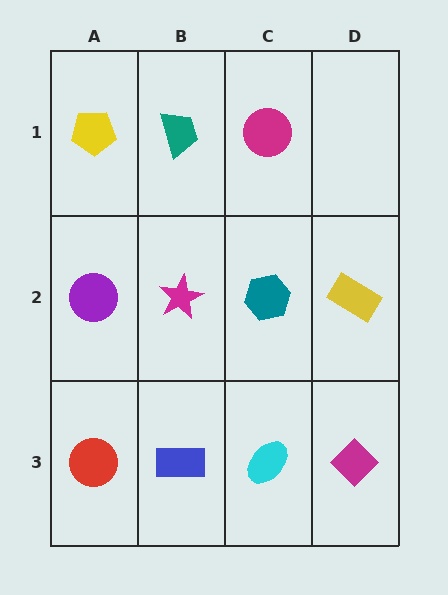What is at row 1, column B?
A teal trapezoid.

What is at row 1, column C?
A magenta circle.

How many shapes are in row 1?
3 shapes.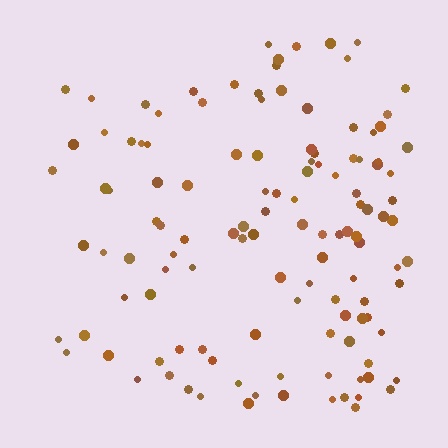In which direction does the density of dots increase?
From left to right, with the right side densest.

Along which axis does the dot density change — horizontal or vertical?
Horizontal.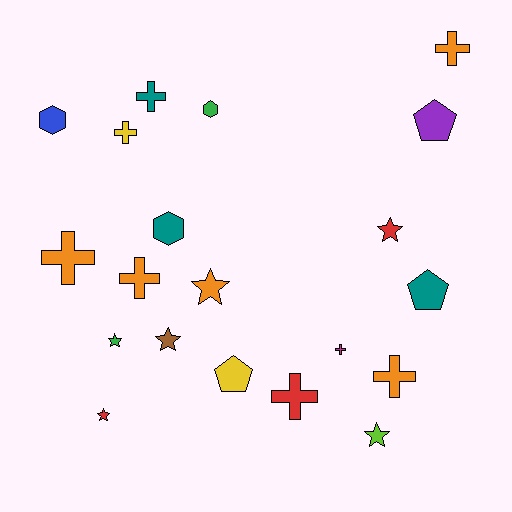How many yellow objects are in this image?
There are 2 yellow objects.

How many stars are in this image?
There are 6 stars.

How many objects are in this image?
There are 20 objects.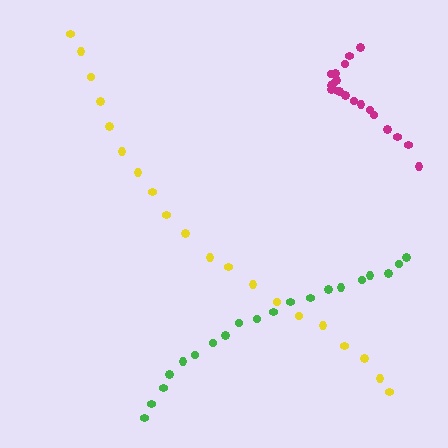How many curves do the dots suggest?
There are 3 distinct paths.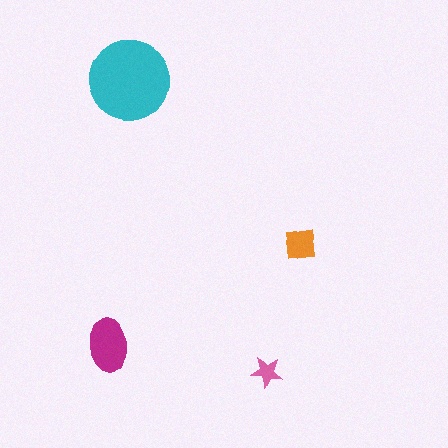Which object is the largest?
The cyan circle.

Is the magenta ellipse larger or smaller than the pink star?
Larger.